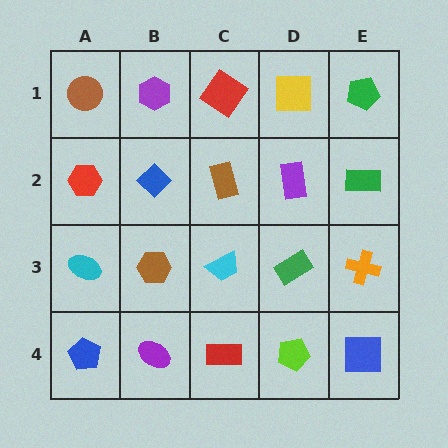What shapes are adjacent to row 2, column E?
A green pentagon (row 1, column E), an orange cross (row 3, column E), a purple rectangle (row 2, column D).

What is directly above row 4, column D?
A green rectangle.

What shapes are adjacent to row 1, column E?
A green rectangle (row 2, column E), a yellow square (row 1, column D).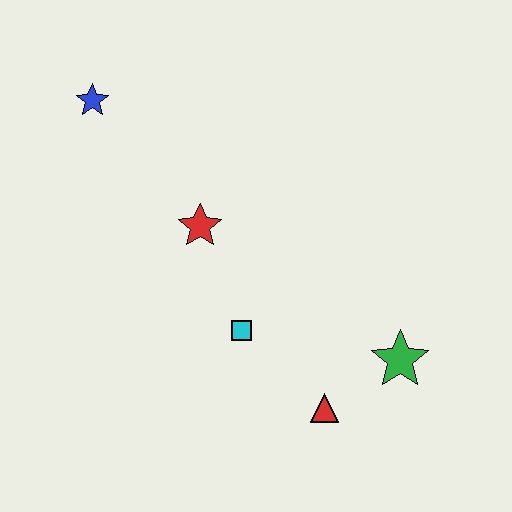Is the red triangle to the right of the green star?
No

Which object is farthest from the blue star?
The green star is farthest from the blue star.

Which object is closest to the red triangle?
The green star is closest to the red triangle.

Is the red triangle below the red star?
Yes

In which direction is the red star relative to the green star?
The red star is to the left of the green star.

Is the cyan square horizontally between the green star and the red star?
Yes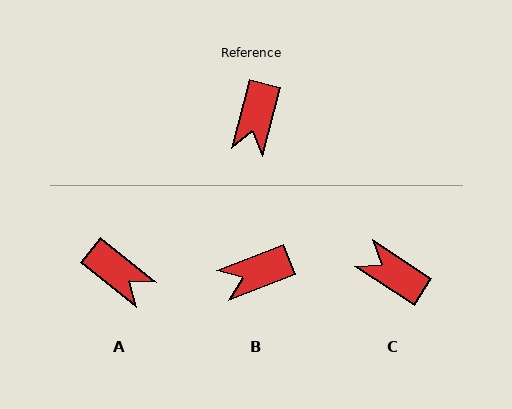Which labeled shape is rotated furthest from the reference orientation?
C, about 109 degrees away.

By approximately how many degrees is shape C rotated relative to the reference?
Approximately 109 degrees clockwise.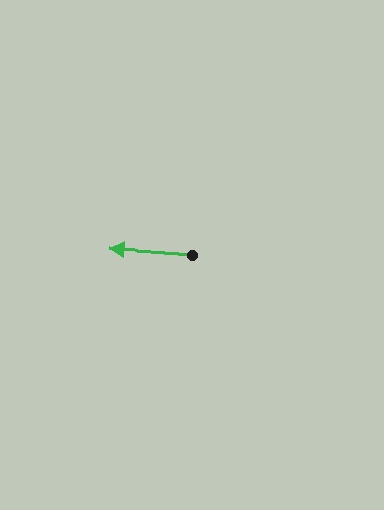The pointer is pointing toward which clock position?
Roughly 9 o'clock.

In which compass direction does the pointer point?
West.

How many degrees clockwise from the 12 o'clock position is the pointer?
Approximately 274 degrees.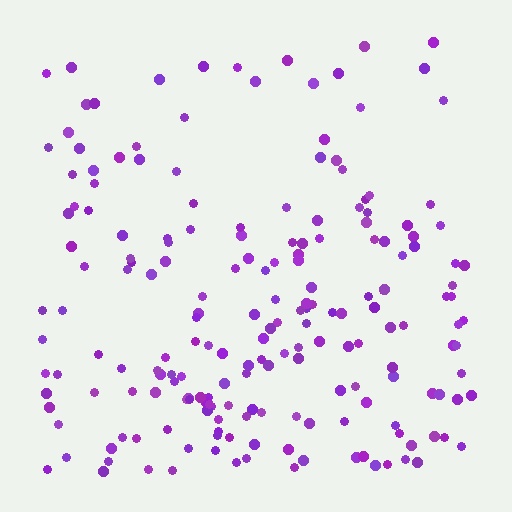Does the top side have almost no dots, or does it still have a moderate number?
Still a moderate number, just noticeably fewer than the bottom.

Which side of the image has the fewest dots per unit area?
The top.